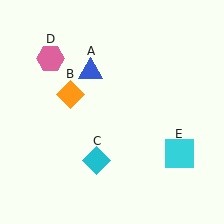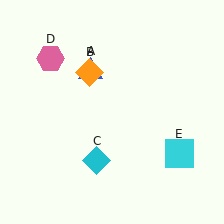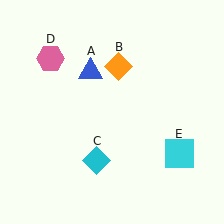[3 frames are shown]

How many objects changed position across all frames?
1 object changed position: orange diamond (object B).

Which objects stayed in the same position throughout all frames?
Blue triangle (object A) and cyan diamond (object C) and pink hexagon (object D) and cyan square (object E) remained stationary.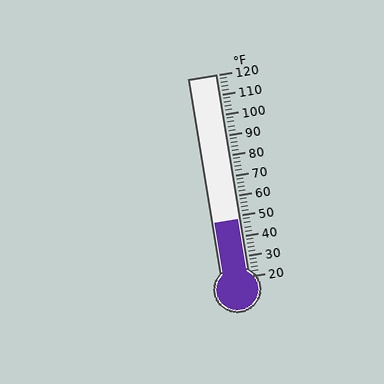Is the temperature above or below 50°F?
The temperature is below 50°F.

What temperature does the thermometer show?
The thermometer shows approximately 48°F.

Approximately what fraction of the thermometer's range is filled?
The thermometer is filled to approximately 30% of its range.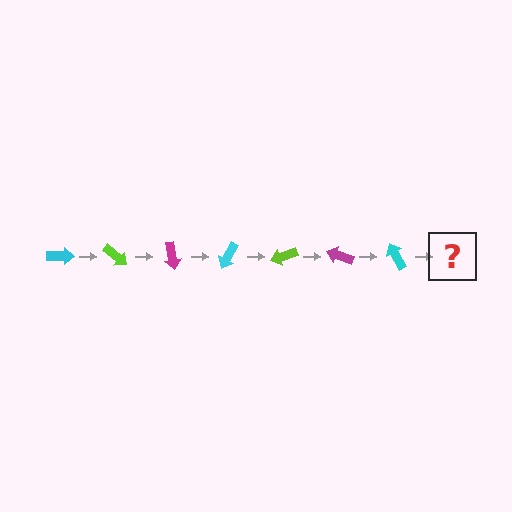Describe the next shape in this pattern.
It should be a lime arrow, rotated 280 degrees from the start.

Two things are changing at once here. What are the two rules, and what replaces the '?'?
The two rules are that it rotates 40 degrees each step and the color cycles through cyan, lime, and magenta. The '?' should be a lime arrow, rotated 280 degrees from the start.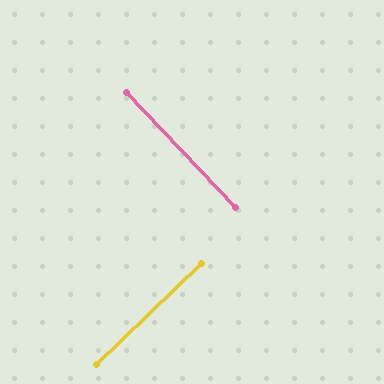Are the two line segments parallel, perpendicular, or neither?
Perpendicular — they meet at approximately 90°.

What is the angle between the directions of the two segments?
Approximately 90 degrees.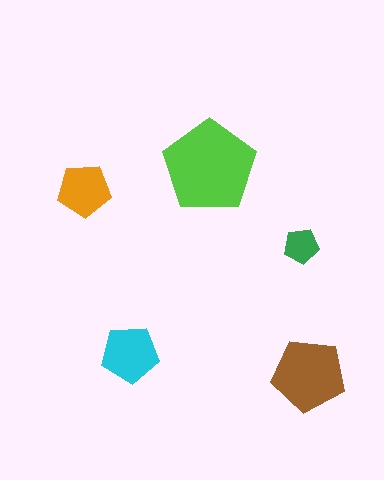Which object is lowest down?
The brown pentagon is bottommost.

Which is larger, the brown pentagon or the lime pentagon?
The lime one.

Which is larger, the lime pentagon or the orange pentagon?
The lime one.